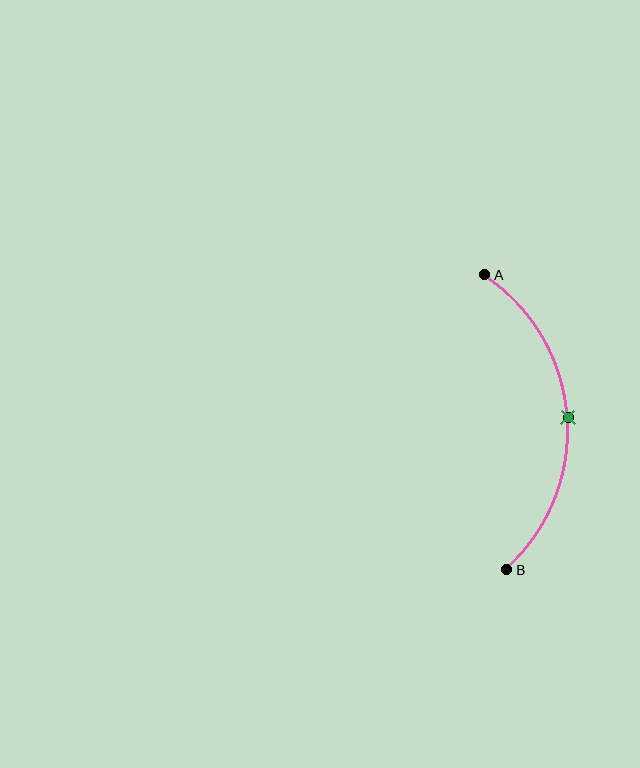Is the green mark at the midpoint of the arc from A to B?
Yes. The green mark lies on the arc at equal arc-length from both A and B — it is the arc midpoint.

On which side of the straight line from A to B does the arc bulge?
The arc bulges to the right of the straight line connecting A and B.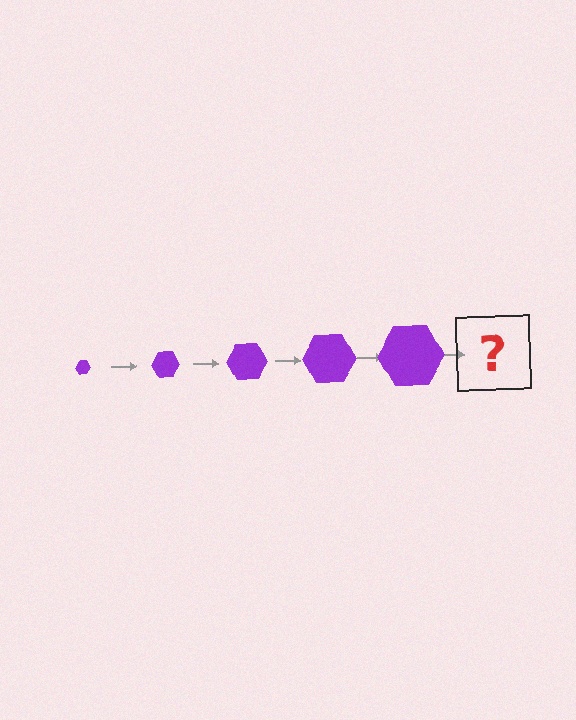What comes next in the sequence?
The next element should be a purple hexagon, larger than the previous one.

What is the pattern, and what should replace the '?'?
The pattern is that the hexagon gets progressively larger each step. The '?' should be a purple hexagon, larger than the previous one.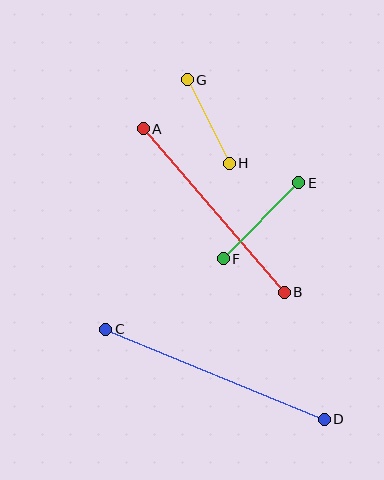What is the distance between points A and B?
The distance is approximately 216 pixels.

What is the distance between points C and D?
The distance is approximately 236 pixels.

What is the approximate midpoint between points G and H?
The midpoint is at approximately (208, 121) pixels.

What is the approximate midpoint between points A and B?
The midpoint is at approximately (214, 211) pixels.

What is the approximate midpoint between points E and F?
The midpoint is at approximately (261, 221) pixels.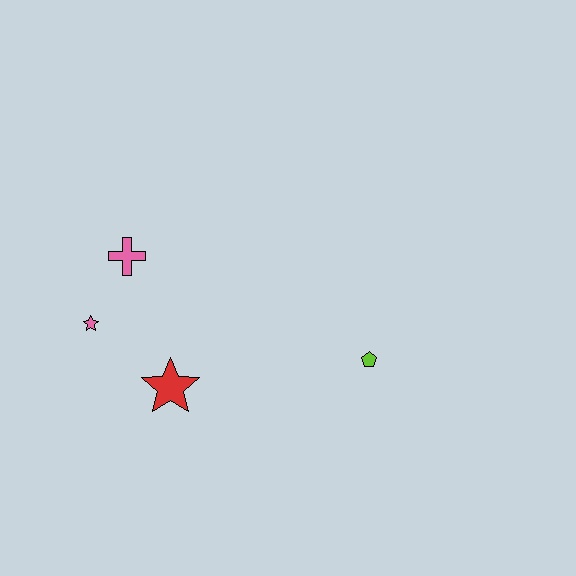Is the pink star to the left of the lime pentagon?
Yes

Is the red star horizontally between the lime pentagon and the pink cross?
Yes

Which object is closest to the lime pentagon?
The red star is closest to the lime pentagon.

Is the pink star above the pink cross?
No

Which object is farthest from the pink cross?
The lime pentagon is farthest from the pink cross.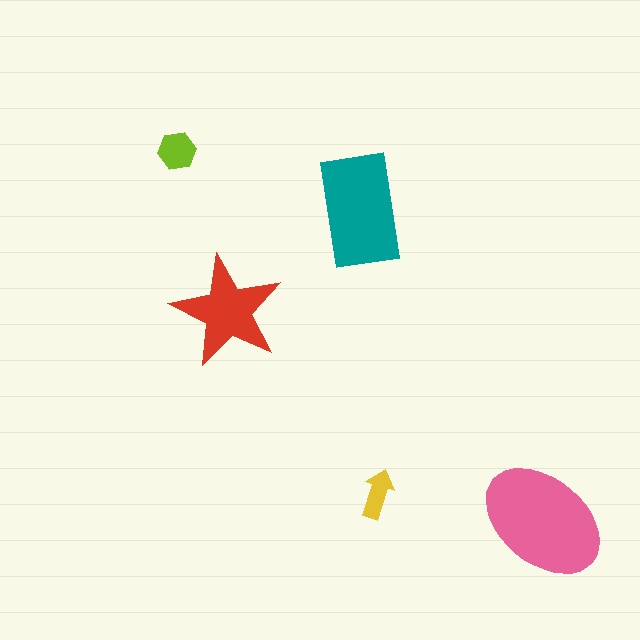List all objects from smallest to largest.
The yellow arrow, the lime hexagon, the red star, the teal rectangle, the pink ellipse.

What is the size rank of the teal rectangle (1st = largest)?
2nd.